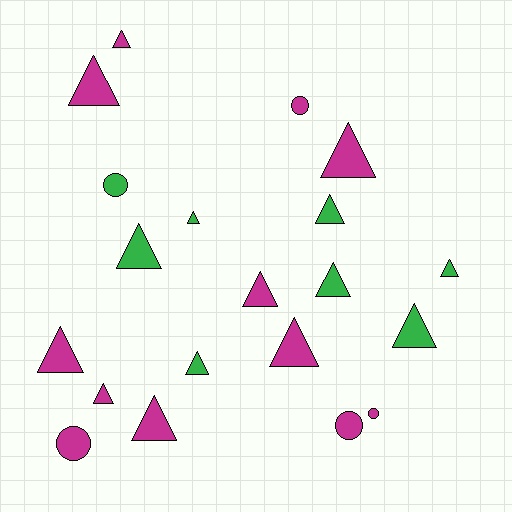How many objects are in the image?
There are 20 objects.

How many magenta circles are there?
There are 4 magenta circles.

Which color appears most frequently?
Magenta, with 12 objects.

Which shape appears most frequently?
Triangle, with 15 objects.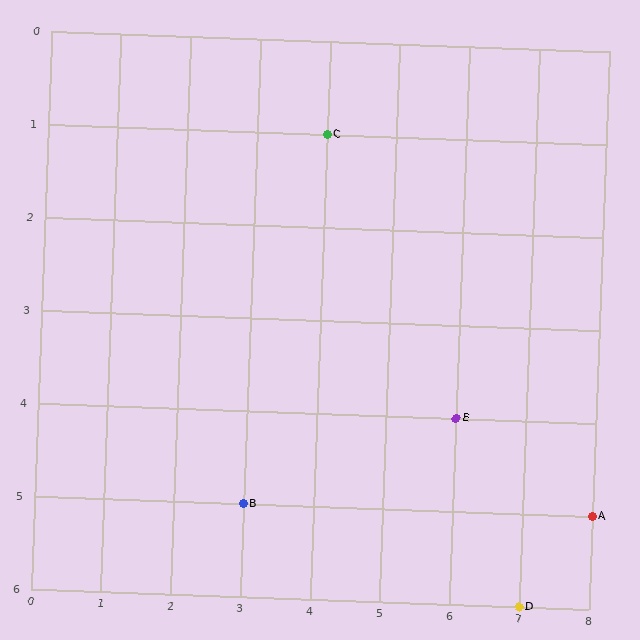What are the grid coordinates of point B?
Point B is at grid coordinates (3, 5).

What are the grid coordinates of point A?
Point A is at grid coordinates (8, 5).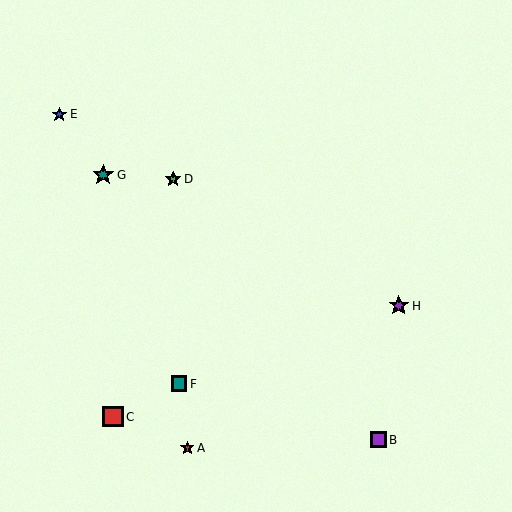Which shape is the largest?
The teal star (labeled G) is the largest.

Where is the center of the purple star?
The center of the purple star is at (399, 306).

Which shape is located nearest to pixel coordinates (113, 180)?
The teal star (labeled G) at (103, 175) is nearest to that location.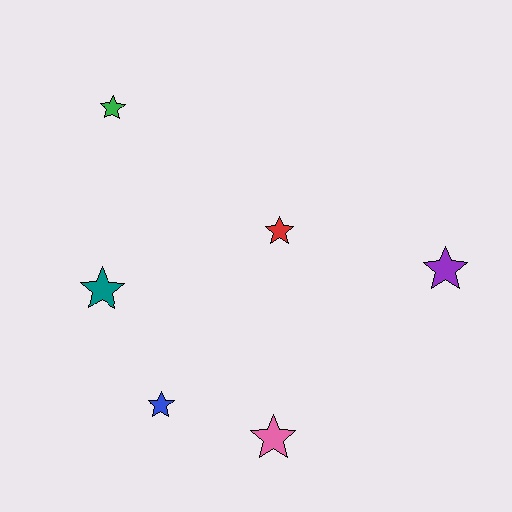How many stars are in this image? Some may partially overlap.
There are 6 stars.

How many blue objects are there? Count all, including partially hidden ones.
There is 1 blue object.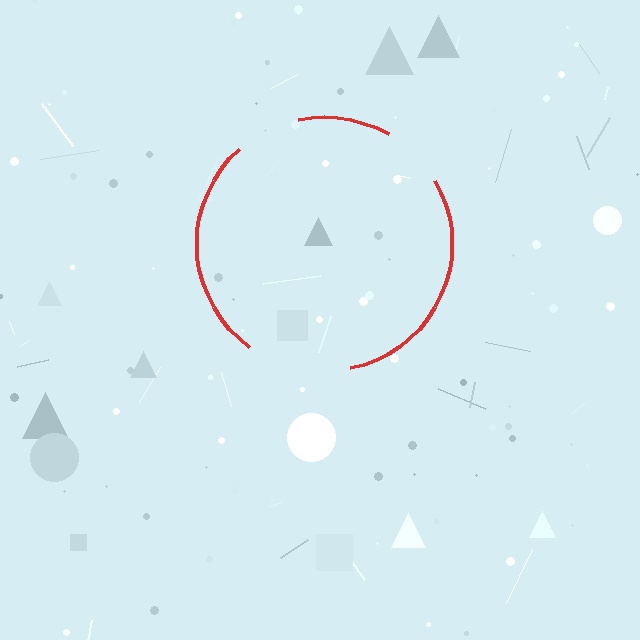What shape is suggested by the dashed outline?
The dashed outline suggests a circle.